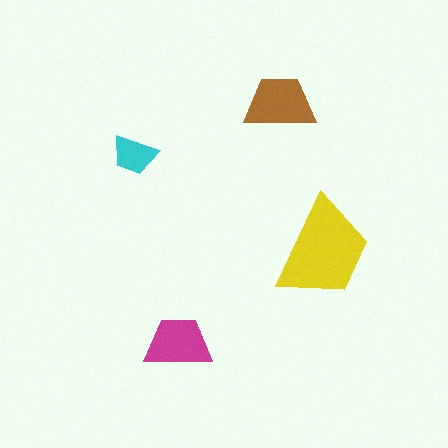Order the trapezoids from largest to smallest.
the yellow one, the brown one, the magenta one, the cyan one.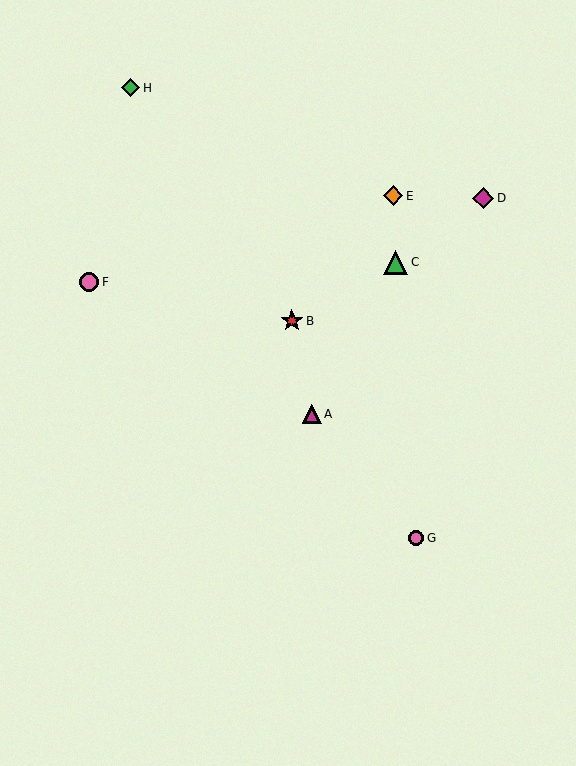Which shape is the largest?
The green triangle (labeled C) is the largest.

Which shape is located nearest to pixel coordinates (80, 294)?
The pink circle (labeled F) at (89, 282) is nearest to that location.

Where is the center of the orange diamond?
The center of the orange diamond is at (393, 196).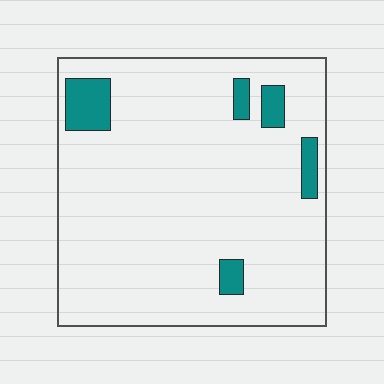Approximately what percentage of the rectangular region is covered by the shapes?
Approximately 10%.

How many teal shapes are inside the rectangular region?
5.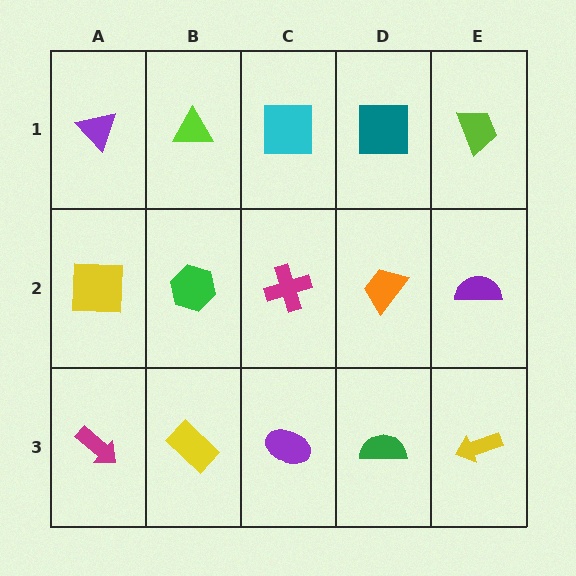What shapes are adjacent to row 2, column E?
A lime trapezoid (row 1, column E), a yellow arrow (row 3, column E), an orange trapezoid (row 2, column D).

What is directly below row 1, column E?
A purple semicircle.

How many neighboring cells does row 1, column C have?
3.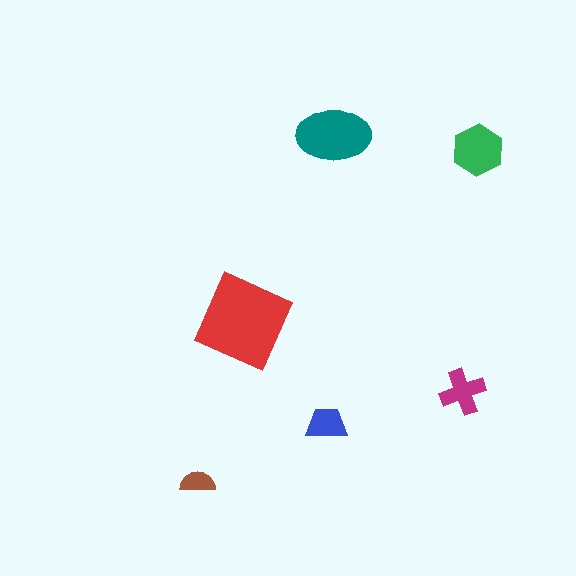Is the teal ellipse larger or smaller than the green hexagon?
Larger.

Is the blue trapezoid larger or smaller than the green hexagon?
Smaller.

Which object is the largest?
The red diamond.